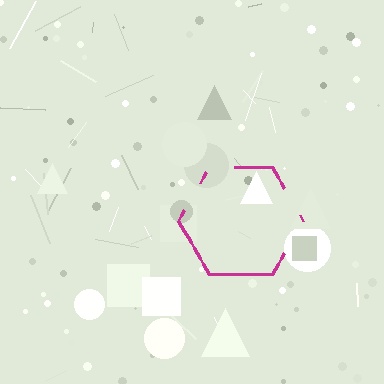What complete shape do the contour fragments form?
The contour fragments form a hexagon.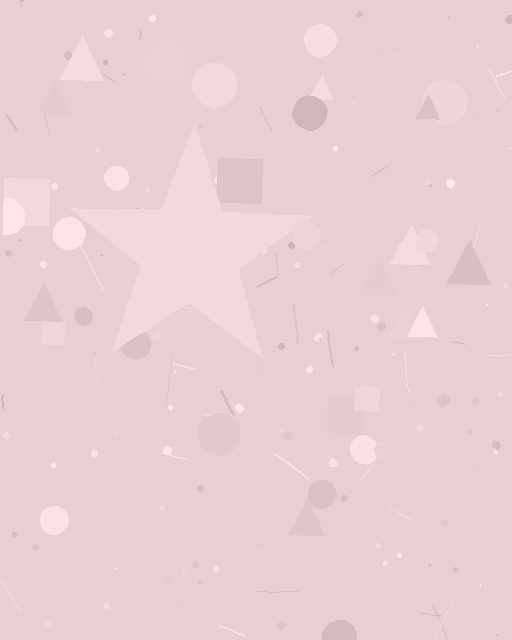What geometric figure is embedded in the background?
A star is embedded in the background.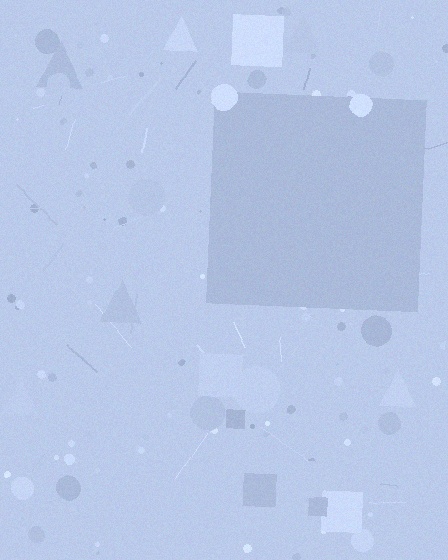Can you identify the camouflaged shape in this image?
The camouflaged shape is a square.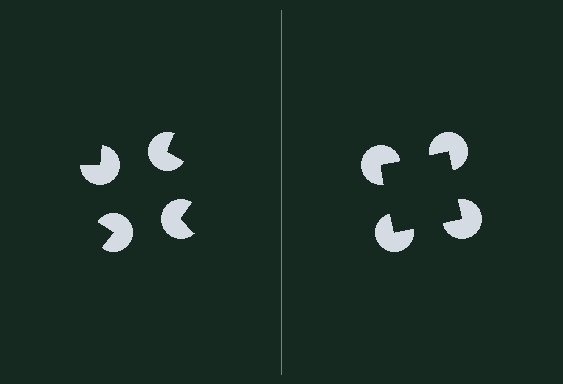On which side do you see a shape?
An illusory square appears on the right side. On the left side the wedge cuts are rotated, so no coherent shape forms.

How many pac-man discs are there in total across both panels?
8 — 4 on each side.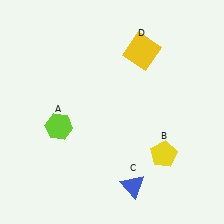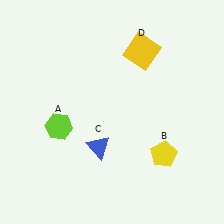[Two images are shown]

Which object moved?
The blue triangle (C) moved up.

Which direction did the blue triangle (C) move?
The blue triangle (C) moved up.